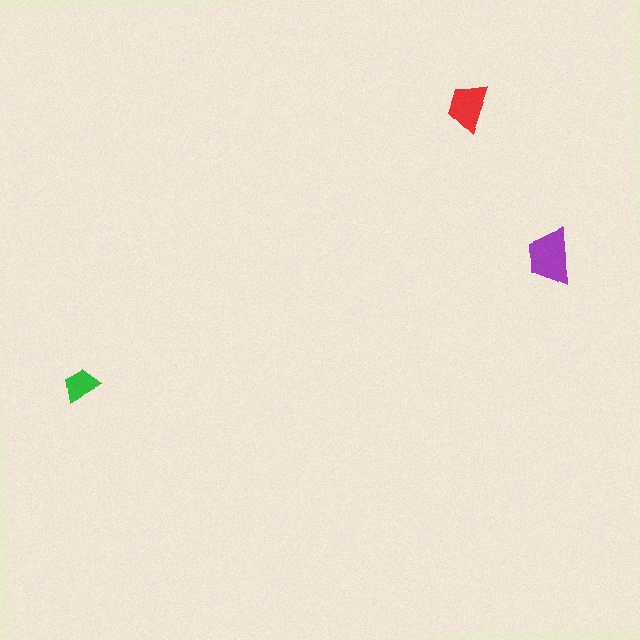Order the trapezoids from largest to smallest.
the purple one, the red one, the green one.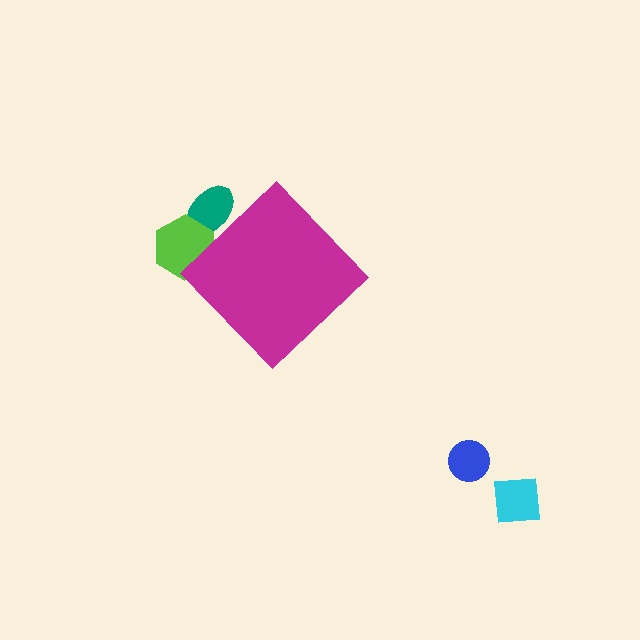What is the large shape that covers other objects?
A magenta diamond.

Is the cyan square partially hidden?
No, the cyan square is fully visible.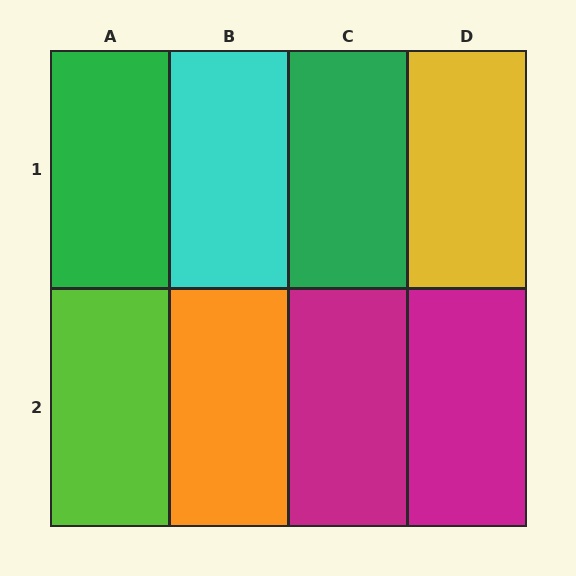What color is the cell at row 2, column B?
Orange.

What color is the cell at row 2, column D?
Magenta.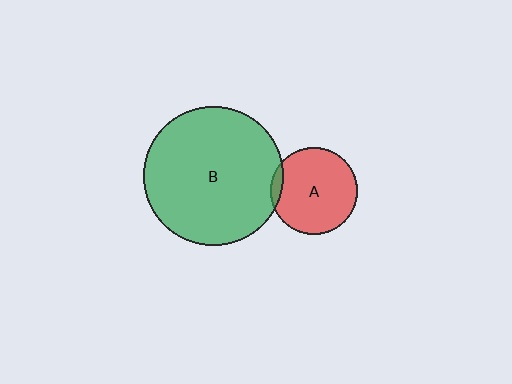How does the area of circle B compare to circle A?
Approximately 2.6 times.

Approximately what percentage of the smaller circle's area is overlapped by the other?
Approximately 5%.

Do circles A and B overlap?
Yes.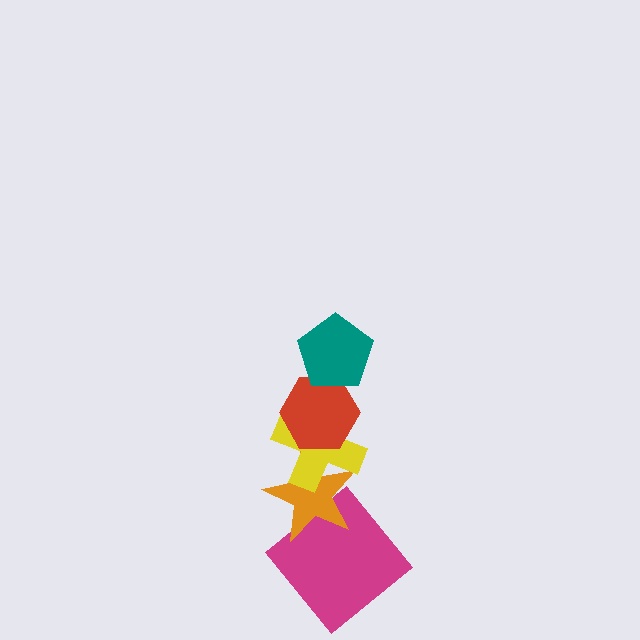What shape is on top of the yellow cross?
The red hexagon is on top of the yellow cross.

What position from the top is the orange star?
The orange star is 4th from the top.